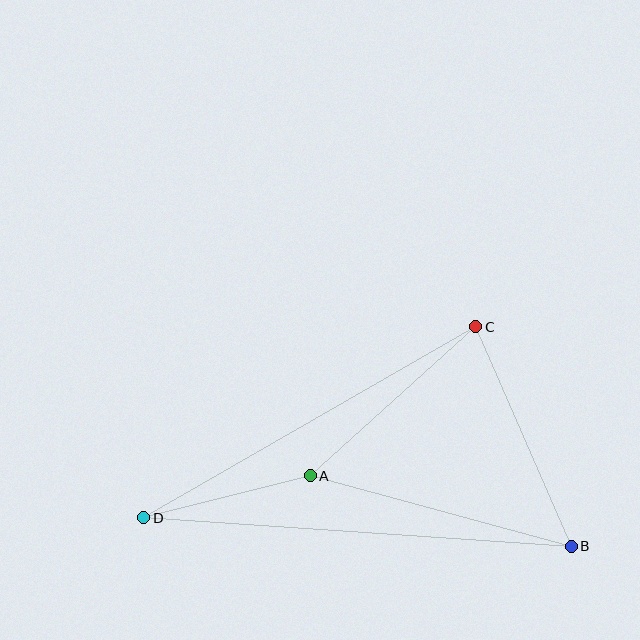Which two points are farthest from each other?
Points B and D are farthest from each other.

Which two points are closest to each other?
Points A and D are closest to each other.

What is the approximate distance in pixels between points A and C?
The distance between A and C is approximately 223 pixels.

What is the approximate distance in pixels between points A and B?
The distance between A and B is approximately 270 pixels.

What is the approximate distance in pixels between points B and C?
The distance between B and C is approximately 239 pixels.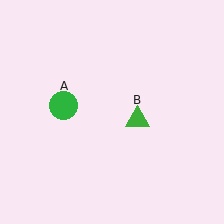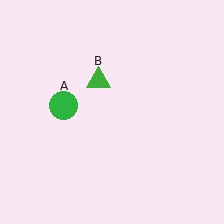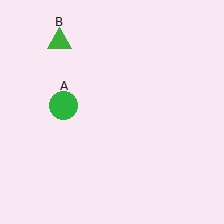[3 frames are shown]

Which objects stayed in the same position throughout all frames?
Green circle (object A) remained stationary.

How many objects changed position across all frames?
1 object changed position: green triangle (object B).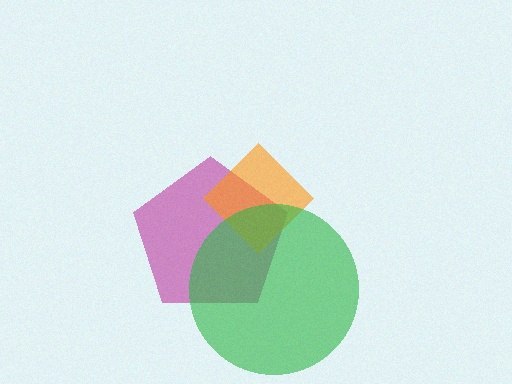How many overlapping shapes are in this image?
There are 3 overlapping shapes in the image.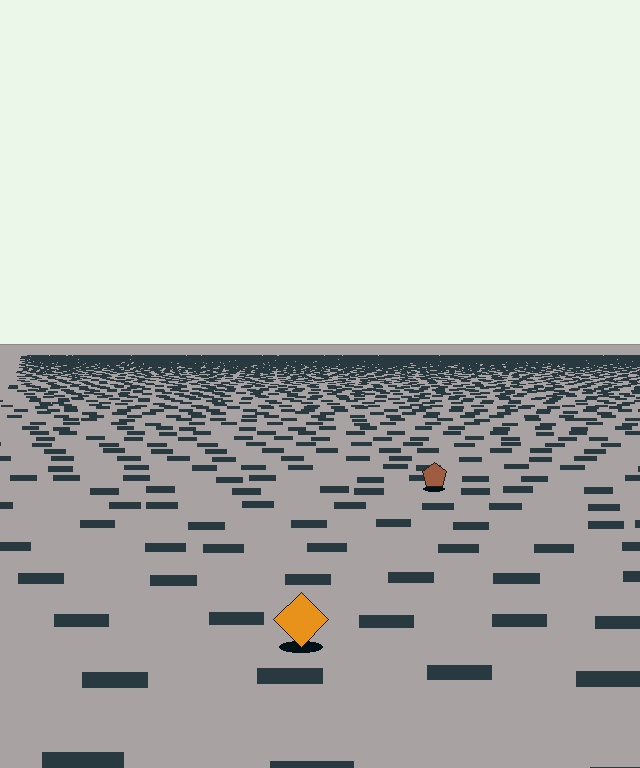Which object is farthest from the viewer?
The brown pentagon is farthest from the viewer. It appears smaller and the ground texture around it is denser.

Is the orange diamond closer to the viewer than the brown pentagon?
Yes. The orange diamond is closer — you can tell from the texture gradient: the ground texture is coarser near it.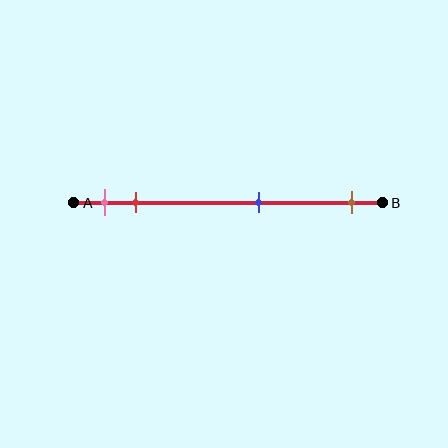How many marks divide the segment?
There are 4 marks dividing the segment.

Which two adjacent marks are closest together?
The pink and red marks are the closest adjacent pair.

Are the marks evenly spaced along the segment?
No, the marks are not evenly spaced.